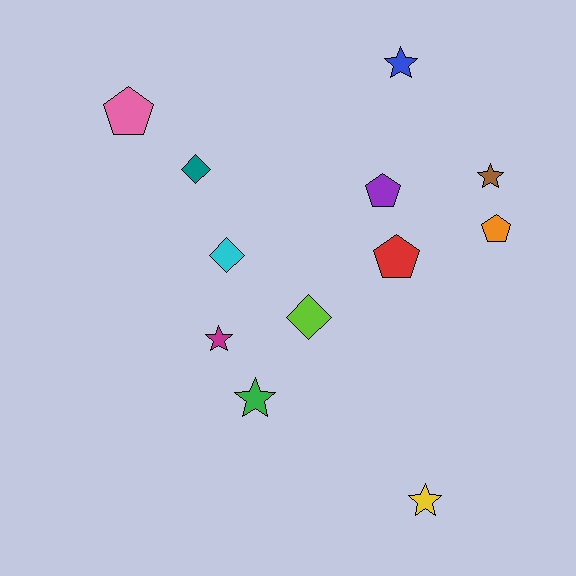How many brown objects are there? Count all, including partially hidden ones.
There is 1 brown object.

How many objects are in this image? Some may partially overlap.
There are 12 objects.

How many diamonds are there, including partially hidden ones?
There are 3 diamonds.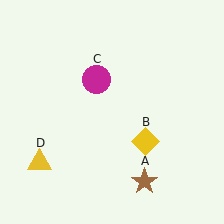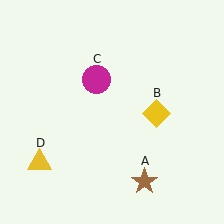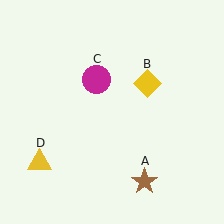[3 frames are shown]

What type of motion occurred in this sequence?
The yellow diamond (object B) rotated counterclockwise around the center of the scene.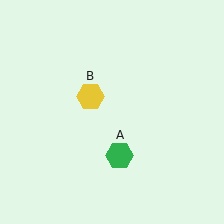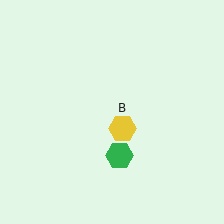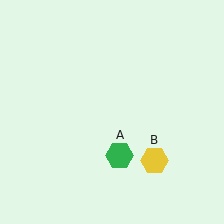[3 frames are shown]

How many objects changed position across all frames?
1 object changed position: yellow hexagon (object B).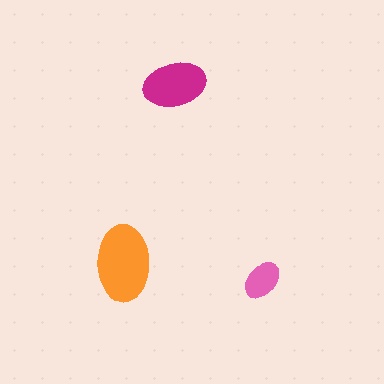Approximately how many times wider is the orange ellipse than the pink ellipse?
About 2 times wider.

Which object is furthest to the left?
The orange ellipse is leftmost.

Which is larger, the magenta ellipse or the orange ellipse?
The orange one.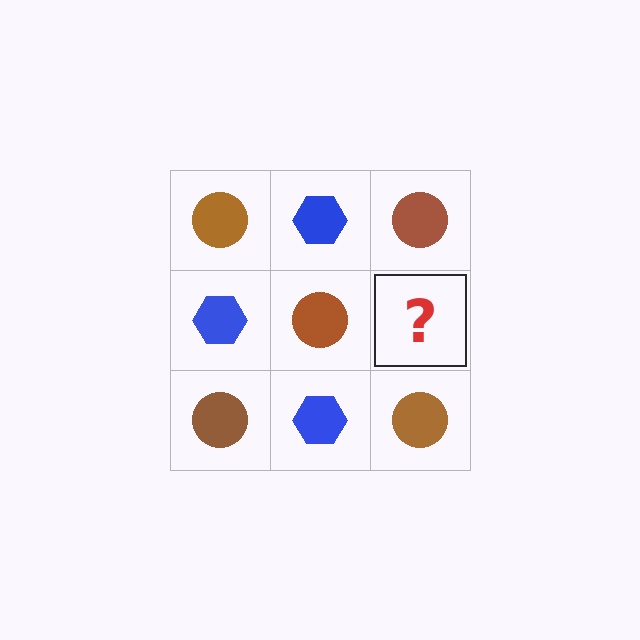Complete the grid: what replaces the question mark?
The question mark should be replaced with a blue hexagon.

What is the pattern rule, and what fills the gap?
The rule is that it alternates brown circle and blue hexagon in a checkerboard pattern. The gap should be filled with a blue hexagon.